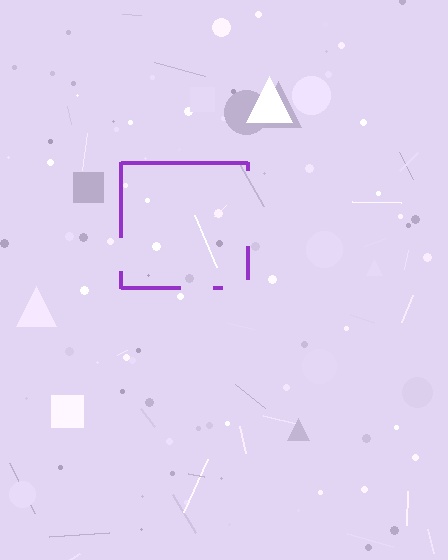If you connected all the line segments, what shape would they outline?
They would outline a square.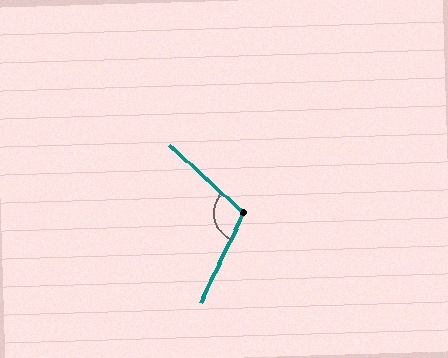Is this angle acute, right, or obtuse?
It is obtuse.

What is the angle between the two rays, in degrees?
Approximately 107 degrees.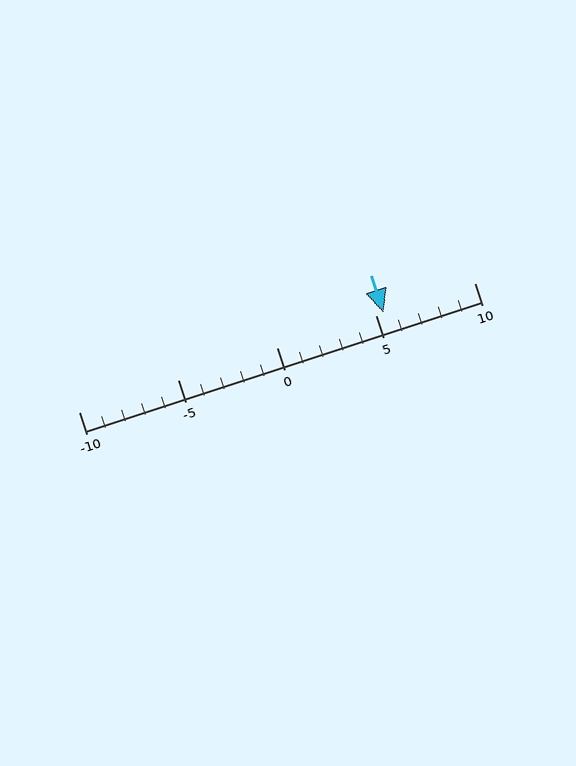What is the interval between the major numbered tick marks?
The major tick marks are spaced 5 units apart.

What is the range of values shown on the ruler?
The ruler shows values from -10 to 10.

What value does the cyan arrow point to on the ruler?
The cyan arrow points to approximately 5.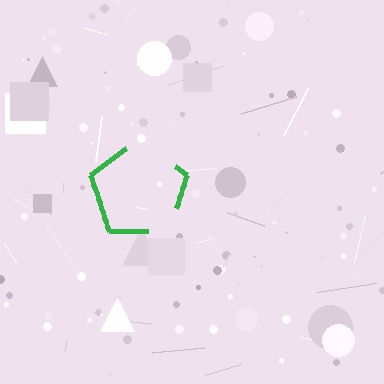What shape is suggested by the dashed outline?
The dashed outline suggests a pentagon.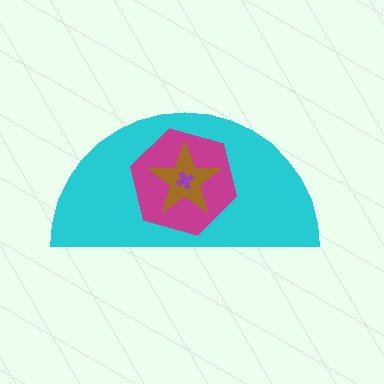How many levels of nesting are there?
4.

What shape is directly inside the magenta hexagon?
The brown star.